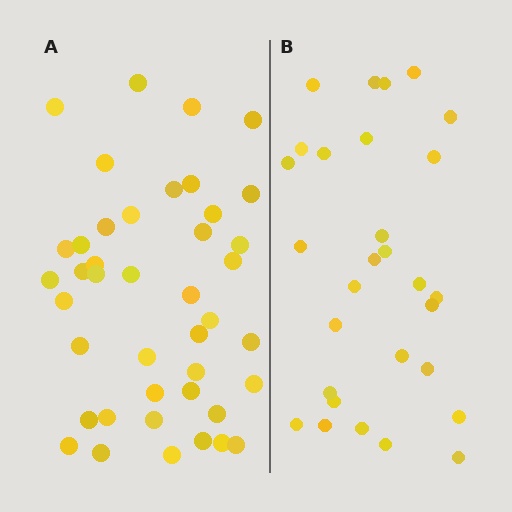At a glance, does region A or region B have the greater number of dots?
Region A (the left region) has more dots.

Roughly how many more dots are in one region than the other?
Region A has approximately 15 more dots than region B.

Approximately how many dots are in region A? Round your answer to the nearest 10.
About 40 dots. (The exact count is 42, which rounds to 40.)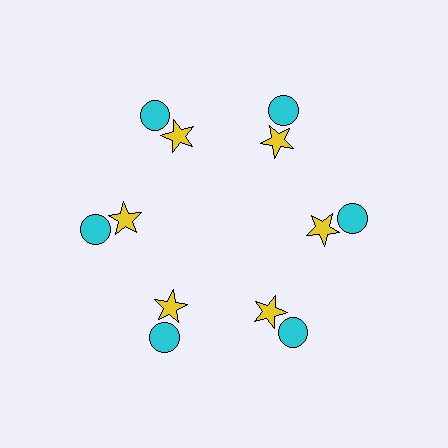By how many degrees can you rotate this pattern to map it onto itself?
The pattern maps onto itself every 60 degrees of rotation.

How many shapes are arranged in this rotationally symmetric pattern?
There are 12 shapes, arranged in 6 groups of 2.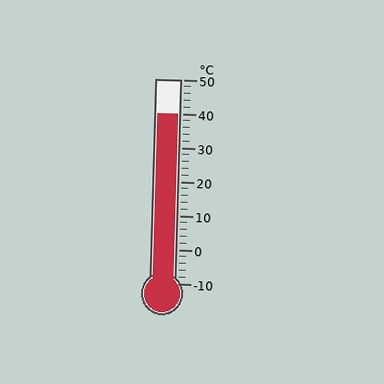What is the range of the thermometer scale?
The thermometer scale ranges from -10°C to 50°C.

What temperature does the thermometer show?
The thermometer shows approximately 40°C.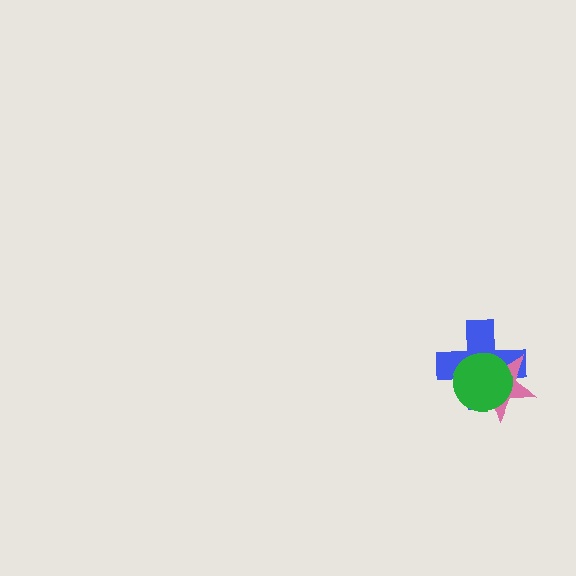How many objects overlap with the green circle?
2 objects overlap with the green circle.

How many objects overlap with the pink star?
2 objects overlap with the pink star.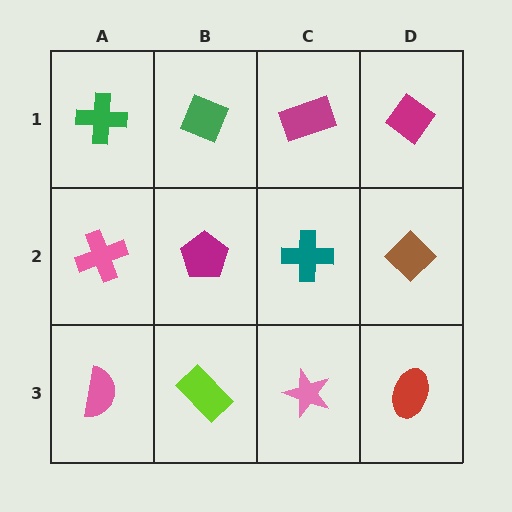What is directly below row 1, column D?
A brown diamond.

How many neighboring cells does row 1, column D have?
2.